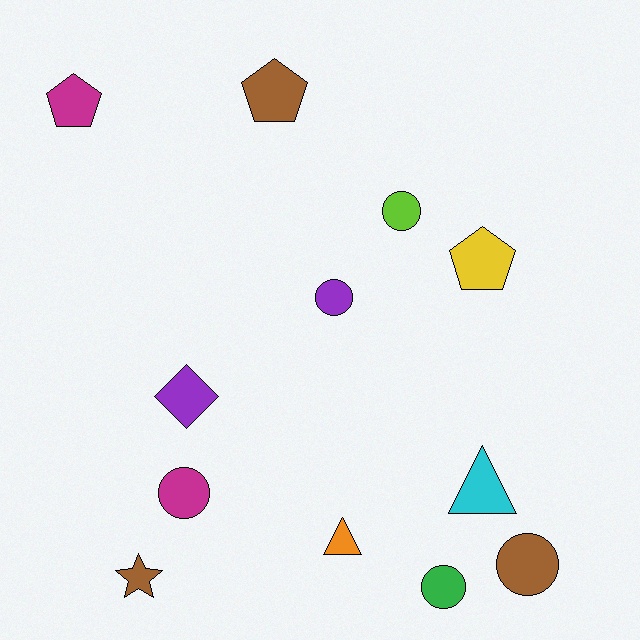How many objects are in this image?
There are 12 objects.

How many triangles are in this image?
There are 2 triangles.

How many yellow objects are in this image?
There is 1 yellow object.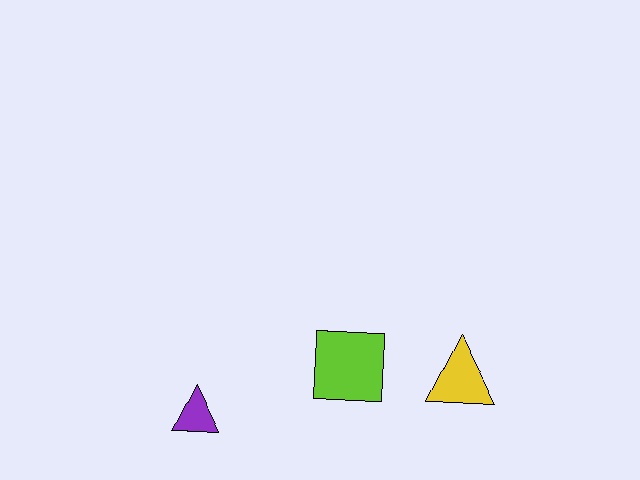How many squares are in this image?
There is 1 square.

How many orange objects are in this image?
There are no orange objects.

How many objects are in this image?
There are 3 objects.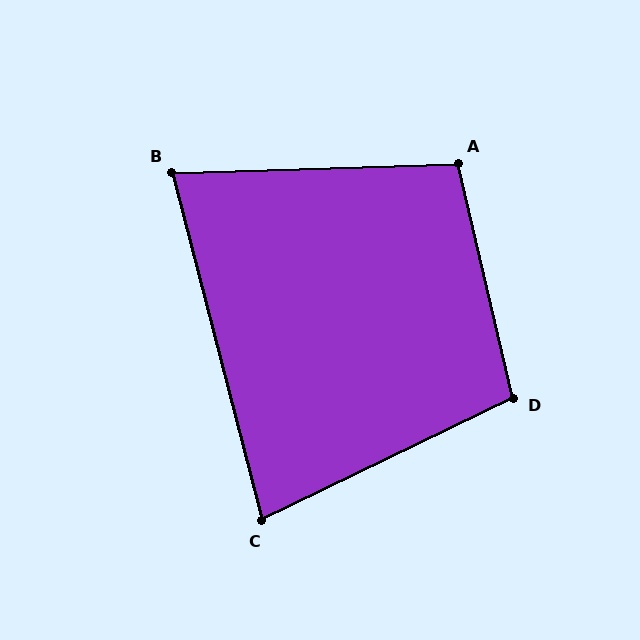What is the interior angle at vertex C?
Approximately 79 degrees (acute).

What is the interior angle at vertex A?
Approximately 101 degrees (obtuse).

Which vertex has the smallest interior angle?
B, at approximately 77 degrees.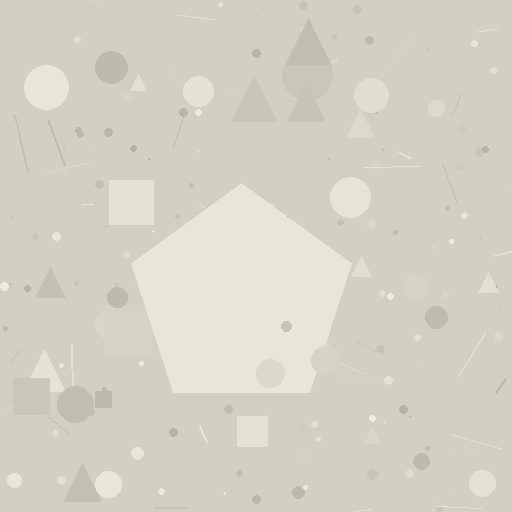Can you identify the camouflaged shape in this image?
The camouflaged shape is a pentagon.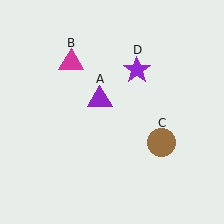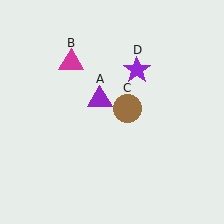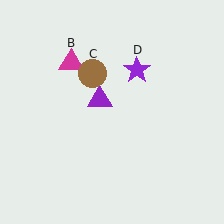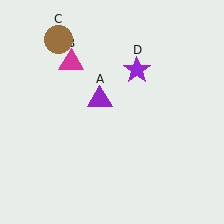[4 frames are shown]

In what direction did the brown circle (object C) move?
The brown circle (object C) moved up and to the left.